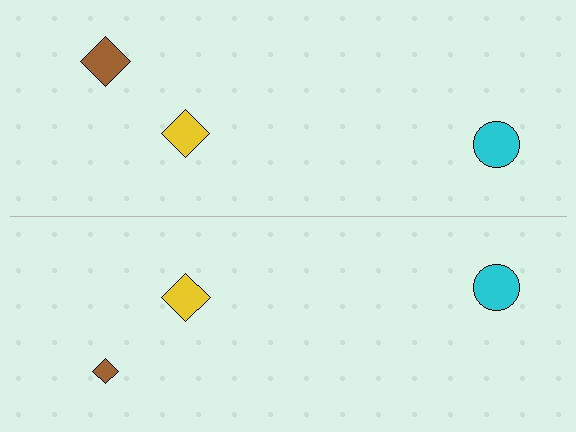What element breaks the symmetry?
The brown diamond on the bottom side has a different size than its mirror counterpart.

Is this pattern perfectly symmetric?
No, the pattern is not perfectly symmetric. The brown diamond on the bottom side has a different size than its mirror counterpart.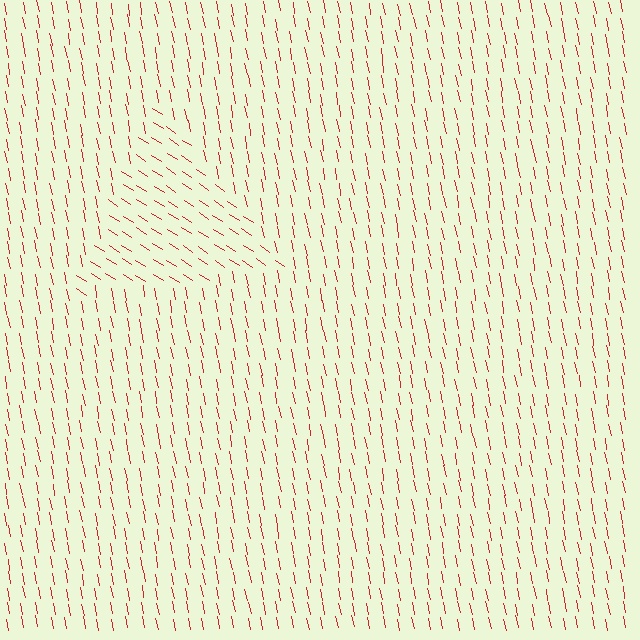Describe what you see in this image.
The image is filled with small red line segments. A triangle region in the image has lines oriented differently from the surrounding lines, creating a visible texture boundary.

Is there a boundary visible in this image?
Yes, there is a texture boundary formed by a change in line orientation.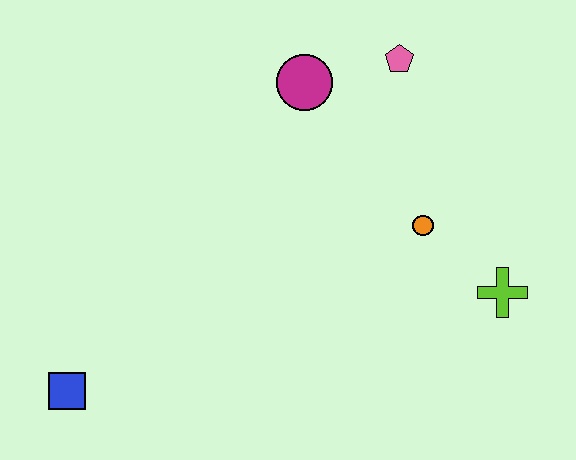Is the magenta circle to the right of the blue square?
Yes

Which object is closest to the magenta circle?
The pink pentagon is closest to the magenta circle.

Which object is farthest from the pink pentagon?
The blue square is farthest from the pink pentagon.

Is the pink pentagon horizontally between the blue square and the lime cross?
Yes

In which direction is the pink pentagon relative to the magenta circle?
The pink pentagon is to the right of the magenta circle.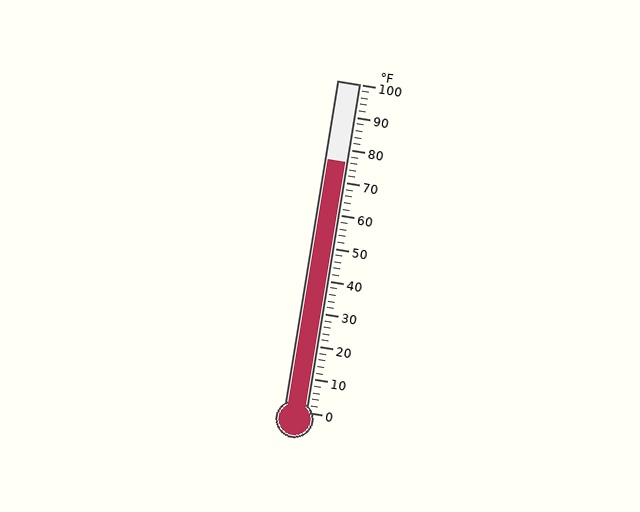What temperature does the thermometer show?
The thermometer shows approximately 76°F.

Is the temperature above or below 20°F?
The temperature is above 20°F.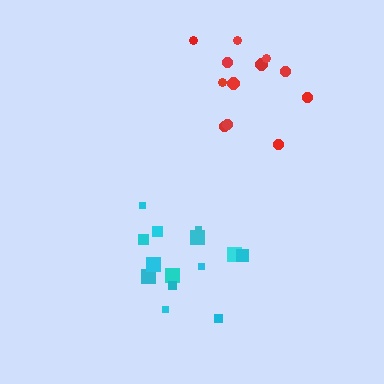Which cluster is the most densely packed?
Cyan.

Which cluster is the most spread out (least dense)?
Red.